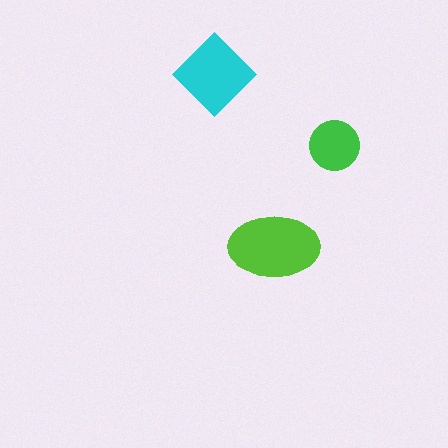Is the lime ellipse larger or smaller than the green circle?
Larger.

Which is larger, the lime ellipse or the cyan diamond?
The lime ellipse.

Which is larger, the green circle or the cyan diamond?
The cyan diamond.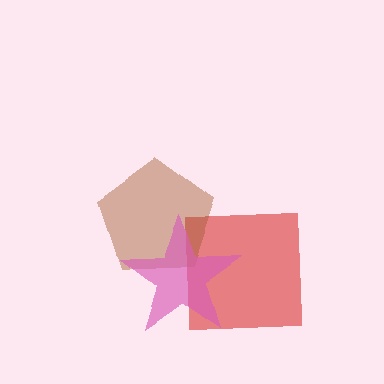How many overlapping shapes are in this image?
There are 3 overlapping shapes in the image.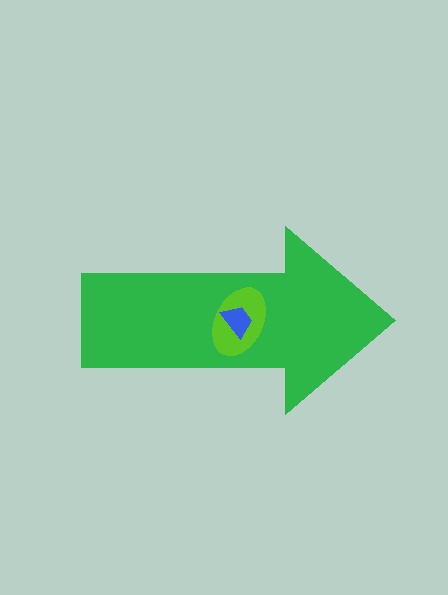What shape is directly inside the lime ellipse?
The blue trapezoid.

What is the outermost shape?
The green arrow.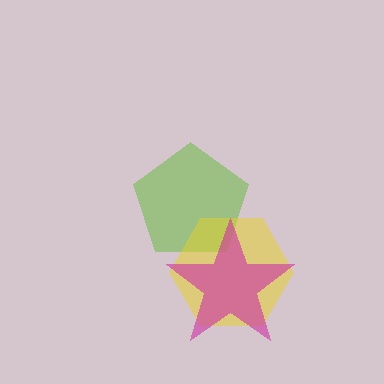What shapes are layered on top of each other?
The layered shapes are: a lime pentagon, a yellow hexagon, a magenta star.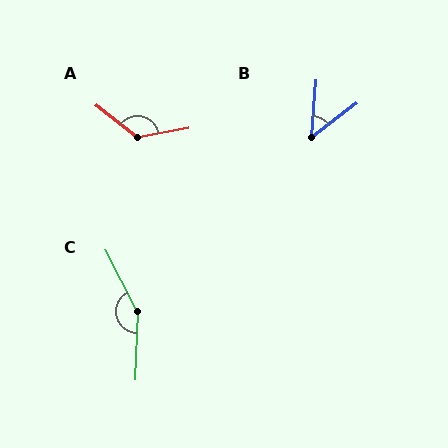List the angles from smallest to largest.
B (48°), A (131°), C (151°).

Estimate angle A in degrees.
Approximately 131 degrees.